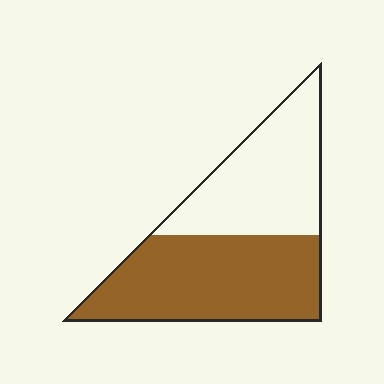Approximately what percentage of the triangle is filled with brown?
Approximately 55%.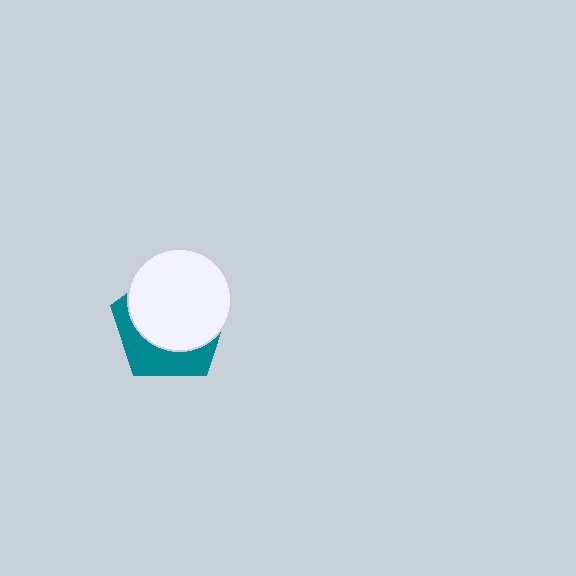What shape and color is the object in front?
The object in front is a white circle.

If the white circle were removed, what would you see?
You would see the complete teal pentagon.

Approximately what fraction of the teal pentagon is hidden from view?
Roughly 65% of the teal pentagon is hidden behind the white circle.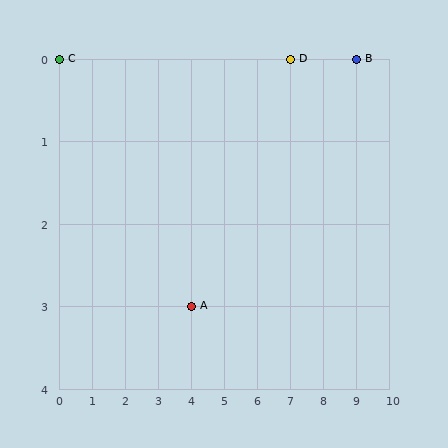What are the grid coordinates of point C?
Point C is at grid coordinates (0, 0).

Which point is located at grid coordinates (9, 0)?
Point B is at (9, 0).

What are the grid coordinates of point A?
Point A is at grid coordinates (4, 3).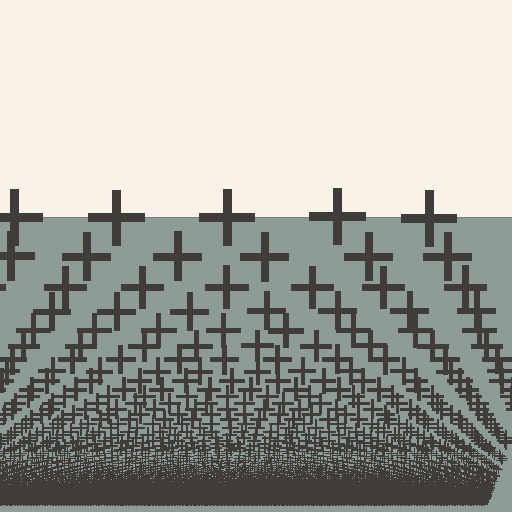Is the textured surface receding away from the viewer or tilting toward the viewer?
The surface appears to tilt toward the viewer. Texture elements get larger and sparser toward the top.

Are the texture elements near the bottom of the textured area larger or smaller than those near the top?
Smaller. The gradient is inverted — elements near the bottom are smaller and denser.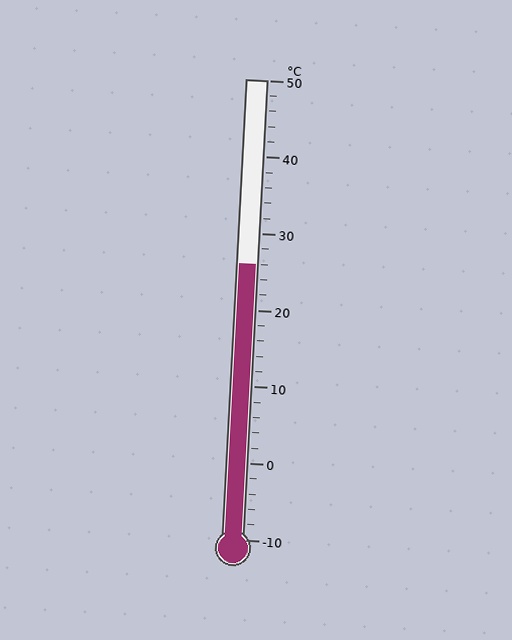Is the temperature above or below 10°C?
The temperature is above 10°C.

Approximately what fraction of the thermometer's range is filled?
The thermometer is filled to approximately 60% of its range.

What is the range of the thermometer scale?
The thermometer scale ranges from -10°C to 50°C.